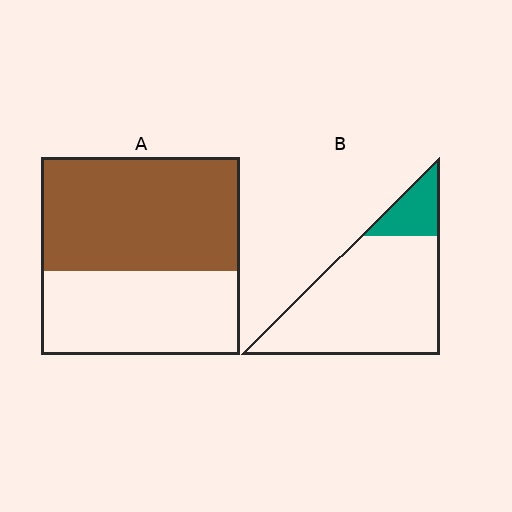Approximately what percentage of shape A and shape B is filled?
A is approximately 60% and B is approximately 15%.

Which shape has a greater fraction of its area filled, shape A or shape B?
Shape A.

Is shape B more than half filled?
No.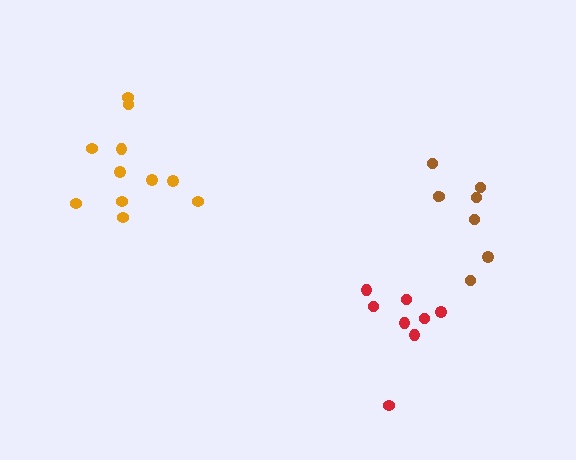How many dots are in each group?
Group 1: 8 dots, Group 2: 8 dots, Group 3: 11 dots (27 total).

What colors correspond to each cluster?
The clusters are colored: red, brown, orange.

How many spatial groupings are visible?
There are 3 spatial groupings.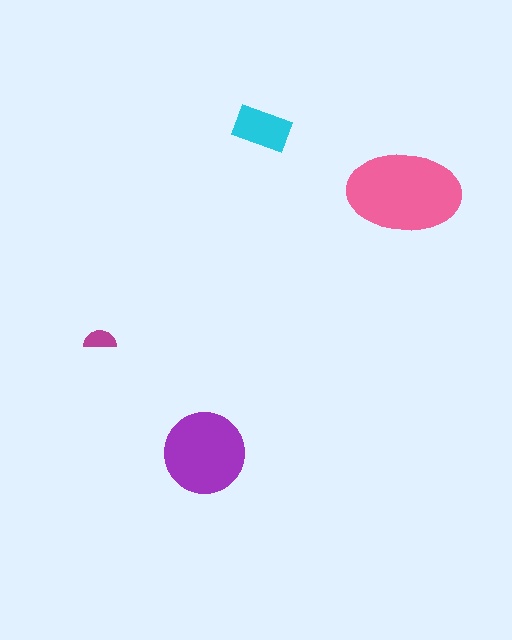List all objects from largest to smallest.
The pink ellipse, the purple circle, the cyan rectangle, the magenta semicircle.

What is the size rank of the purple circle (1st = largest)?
2nd.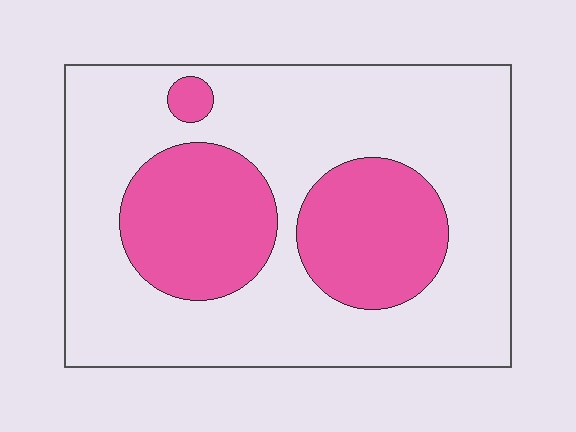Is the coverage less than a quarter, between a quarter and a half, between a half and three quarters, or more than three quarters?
Between a quarter and a half.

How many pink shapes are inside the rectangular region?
3.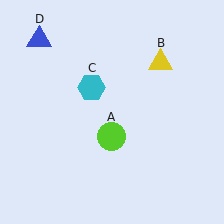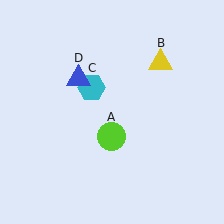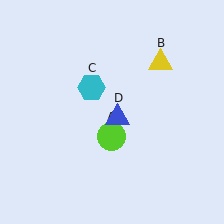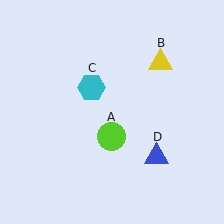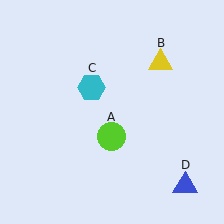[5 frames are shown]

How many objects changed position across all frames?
1 object changed position: blue triangle (object D).